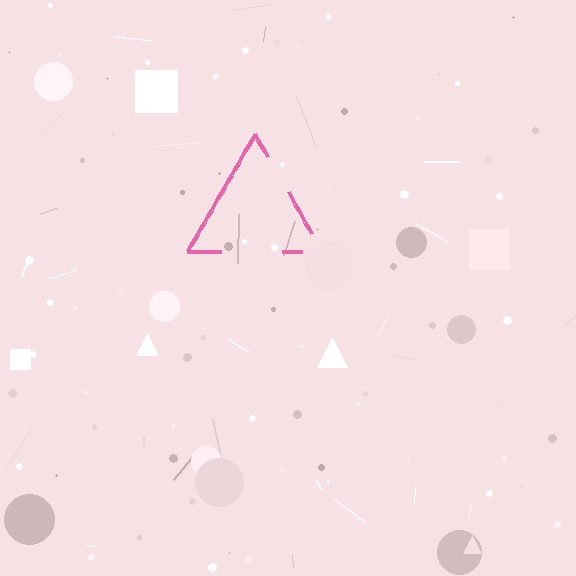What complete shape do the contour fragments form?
The contour fragments form a triangle.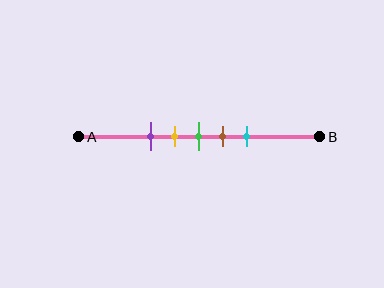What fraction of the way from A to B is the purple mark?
The purple mark is approximately 30% (0.3) of the way from A to B.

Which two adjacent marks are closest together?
The yellow and green marks are the closest adjacent pair.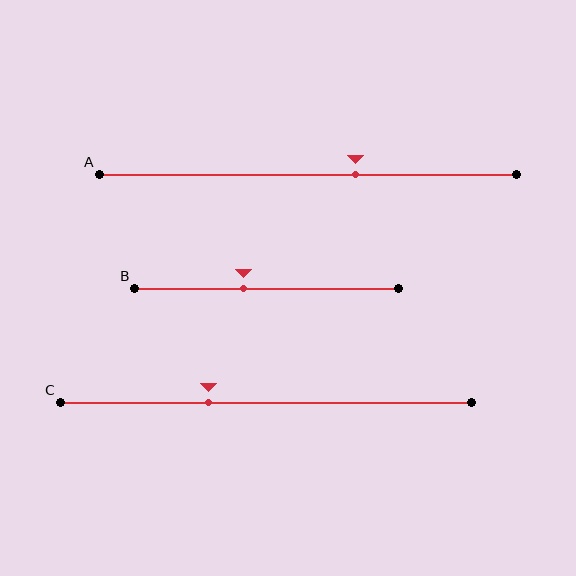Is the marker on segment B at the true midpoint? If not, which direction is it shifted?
No, the marker on segment B is shifted to the left by about 9% of the segment length.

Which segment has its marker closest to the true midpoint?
Segment B has its marker closest to the true midpoint.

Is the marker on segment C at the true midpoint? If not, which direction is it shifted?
No, the marker on segment C is shifted to the left by about 14% of the segment length.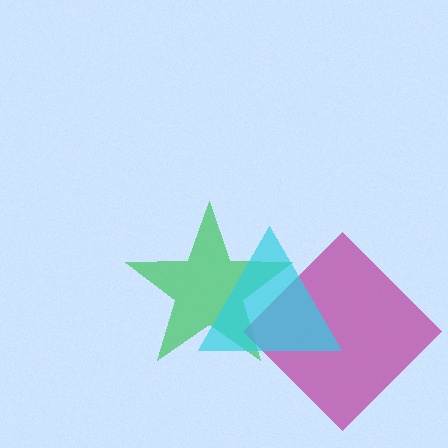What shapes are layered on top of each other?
The layered shapes are: a green star, a magenta diamond, a cyan triangle.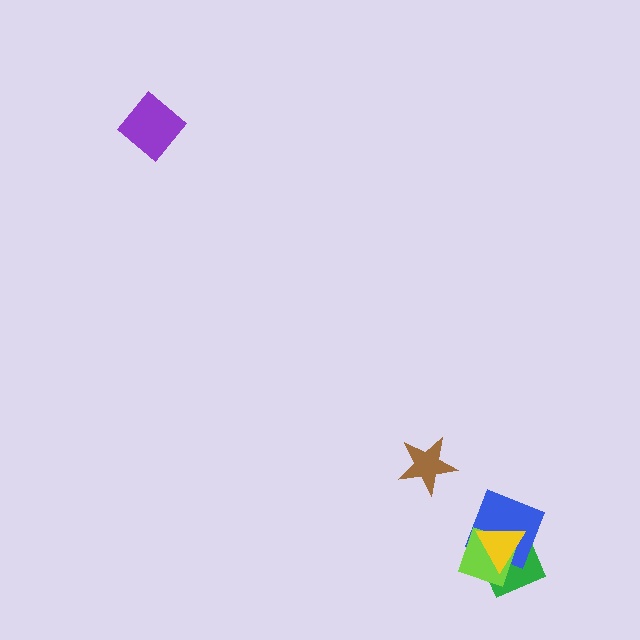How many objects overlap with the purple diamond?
0 objects overlap with the purple diamond.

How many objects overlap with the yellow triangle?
3 objects overlap with the yellow triangle.